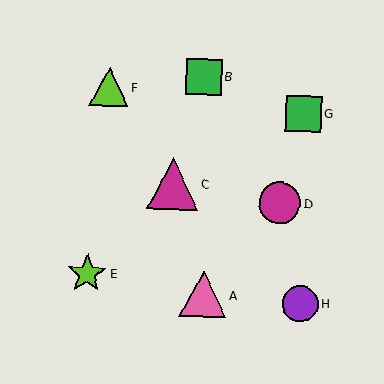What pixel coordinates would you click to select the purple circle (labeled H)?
Click at (300, 304) to select the purple circle H.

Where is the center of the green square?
The center of the green square is at (303, 113).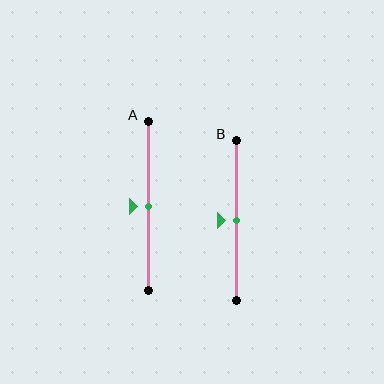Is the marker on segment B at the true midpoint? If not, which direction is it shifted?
Yes, the marker on segment B is at the true midpoint.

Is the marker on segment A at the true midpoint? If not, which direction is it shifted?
Yes, the marker on segment A is at the true midpoint.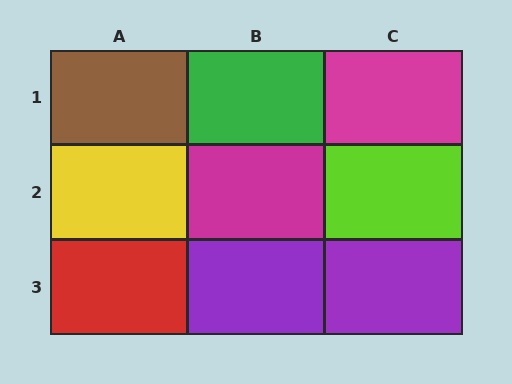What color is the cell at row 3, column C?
Purple.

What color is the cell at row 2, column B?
Magenta.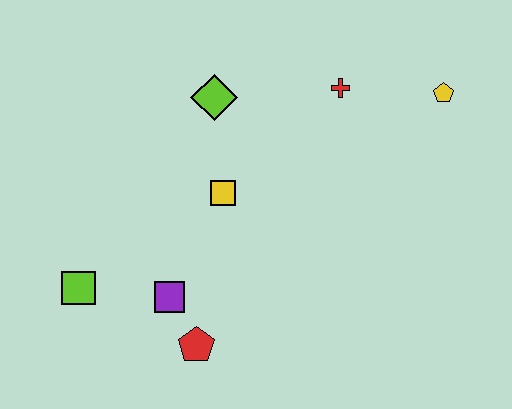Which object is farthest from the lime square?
The yellow pentagon is farthest from the lime square.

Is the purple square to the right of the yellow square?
No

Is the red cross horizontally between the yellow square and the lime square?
No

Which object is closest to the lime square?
The purple square is closest to the lime square.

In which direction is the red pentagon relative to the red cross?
The red pentagon is below the red cross.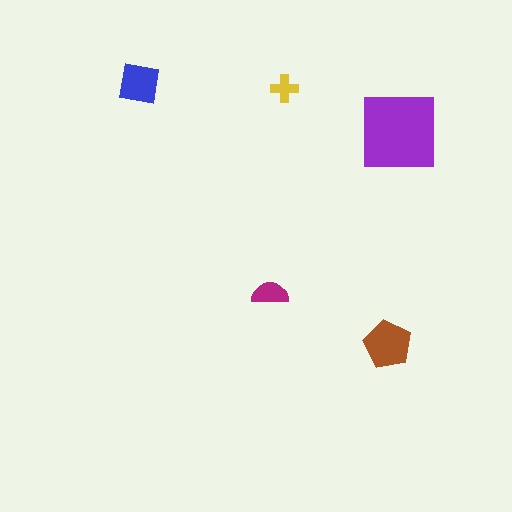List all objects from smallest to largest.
The yellow cross, the magenta semicircle, the blue square, the brown pentagon, the purple square.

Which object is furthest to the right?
The purple square is rightmost.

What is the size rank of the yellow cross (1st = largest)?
5th.